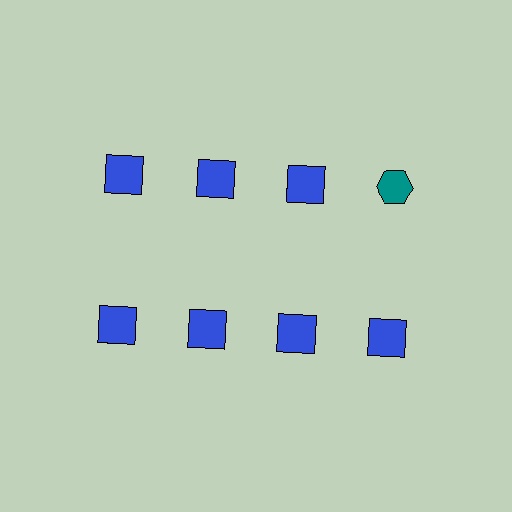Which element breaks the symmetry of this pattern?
The teal hexagon in the top row, second from right column breaks the symmetry. All other shapes are blue squares.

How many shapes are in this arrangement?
There are 8 shapes arranged in a grid pattern.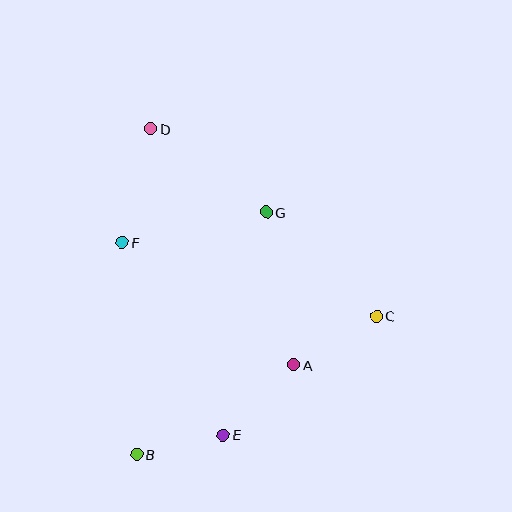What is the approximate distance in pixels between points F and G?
The distance between F and G is approximately 147 pixels.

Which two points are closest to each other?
Points B and E are closest to each other.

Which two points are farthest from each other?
Points B and D are farthest from each other.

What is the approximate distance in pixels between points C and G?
The distance between C and G is approximately 151 pixels.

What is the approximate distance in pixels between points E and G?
The distance between E and G is approximately 227 pixels.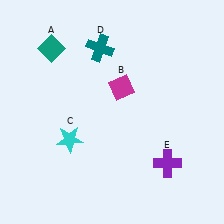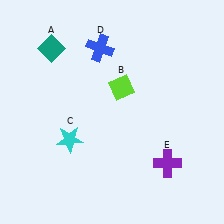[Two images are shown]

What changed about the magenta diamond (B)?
In Image 1, B is magenta. In Image 2, it changed to lime.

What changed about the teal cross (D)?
In Image 1, D is teal. In Image 2, it changed to blue.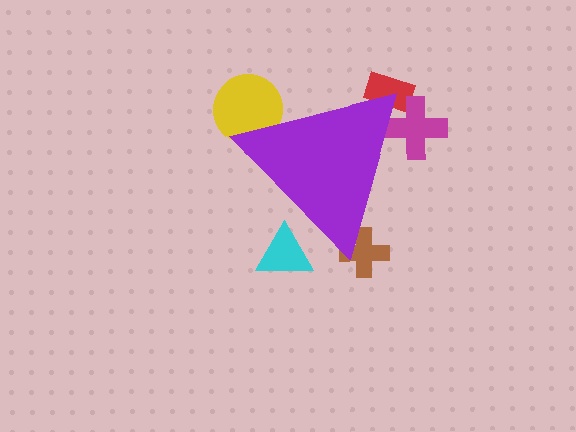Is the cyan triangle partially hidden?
Yes, the cyan triangle is partially hidden behind the purple triangle.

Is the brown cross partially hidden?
Yes, the brown cross is partially hidden behind the purple triangle.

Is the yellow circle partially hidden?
Yes, the yellow circle is partially hidden behind the purple triangle.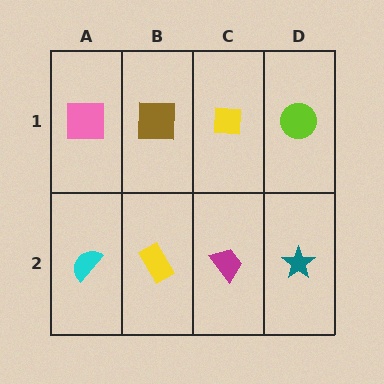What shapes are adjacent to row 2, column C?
A yellow square (row 1, column C), a yellow rectangle (row 2, column B), a teal star (row 2, column D).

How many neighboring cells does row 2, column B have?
3.